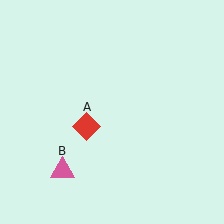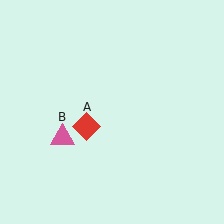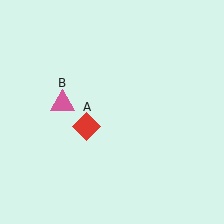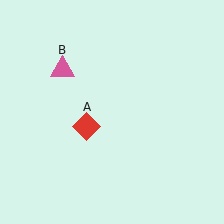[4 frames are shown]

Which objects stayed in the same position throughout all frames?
Red diamond (object A) remained stationary.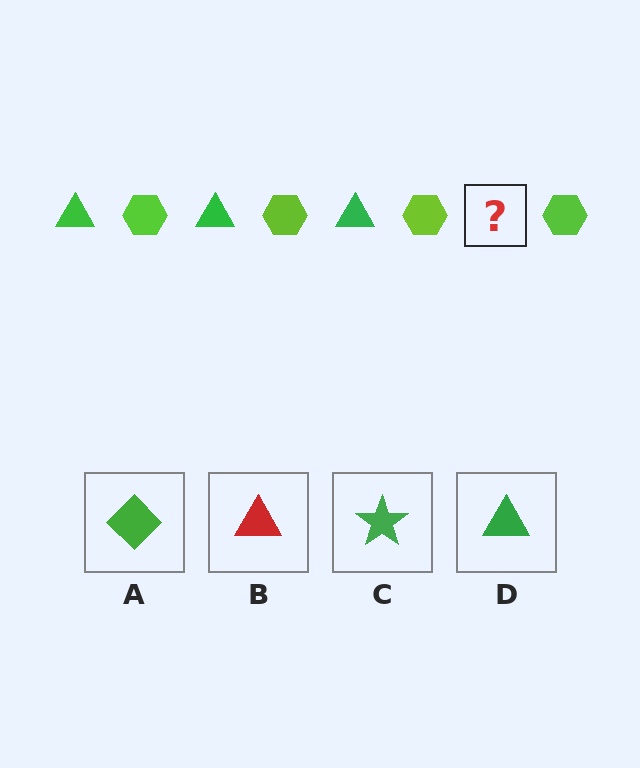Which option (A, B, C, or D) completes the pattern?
D.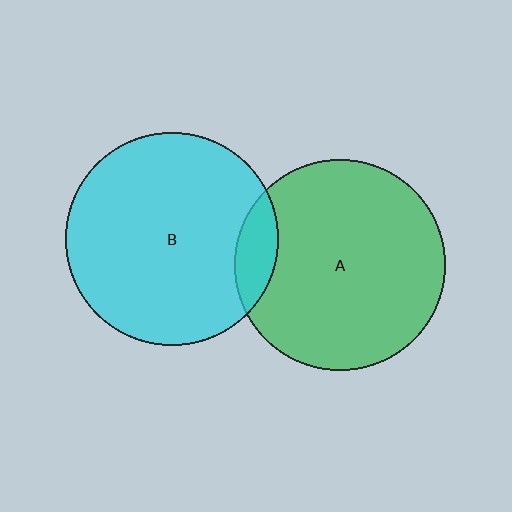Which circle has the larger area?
Circle B (cyan).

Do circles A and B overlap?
Yes.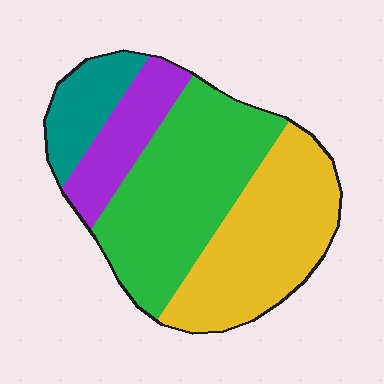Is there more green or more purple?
Green.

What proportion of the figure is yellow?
Yellow takes up about one third (1/3) of the figure.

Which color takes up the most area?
Green, at roughly 40%.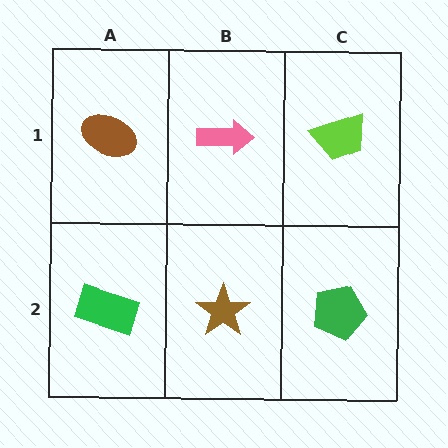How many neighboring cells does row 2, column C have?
2.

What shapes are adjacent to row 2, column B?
A pink arrow (row 1, column B), a green rectangle (row 2, column A), a green pentagon (row 2, column C).